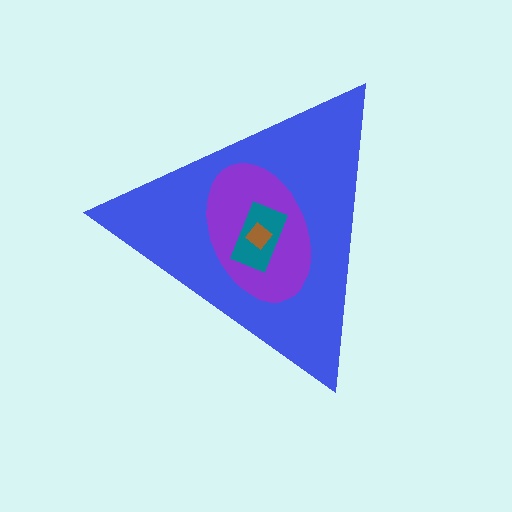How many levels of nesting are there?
4.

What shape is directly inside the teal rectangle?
The brown diamond.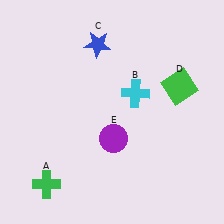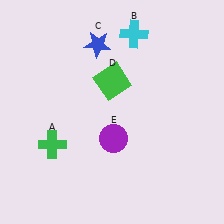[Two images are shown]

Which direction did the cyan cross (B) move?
The cyan cross (B) moved up.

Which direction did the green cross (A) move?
The green cross (A) moved up.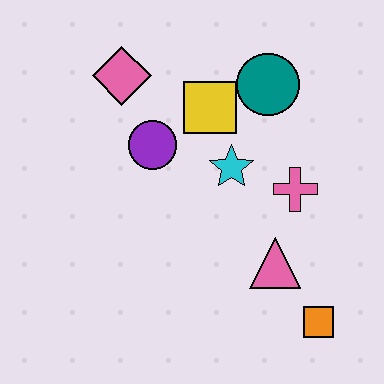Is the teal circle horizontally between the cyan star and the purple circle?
No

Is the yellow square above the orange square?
Yes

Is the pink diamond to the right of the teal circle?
No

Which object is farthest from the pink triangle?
The pink diamond is farthest from the pink triangle.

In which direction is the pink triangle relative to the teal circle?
The pink triangle is below the teal circle.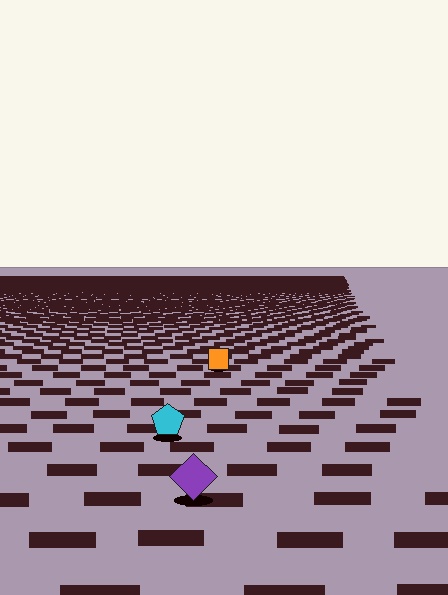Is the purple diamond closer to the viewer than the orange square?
Yes. The purple diamond is closer — you can tell from the texture gradient: the ground texture is coarser near it.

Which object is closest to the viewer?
The purple diamond is closest. The texture marks near it are larger and more spread out.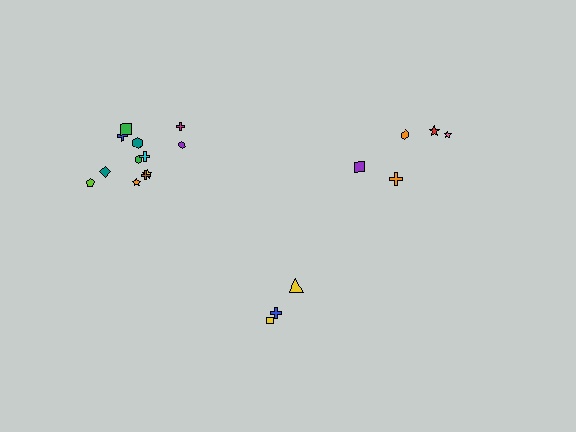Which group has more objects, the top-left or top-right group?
The top-left group.